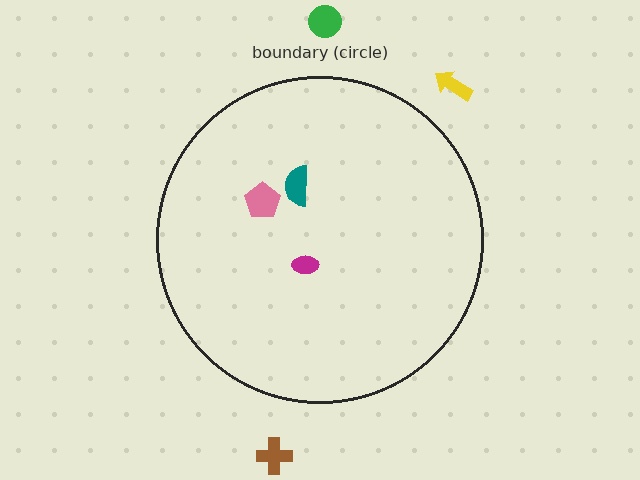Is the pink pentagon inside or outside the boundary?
Inside.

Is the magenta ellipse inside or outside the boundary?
Inside.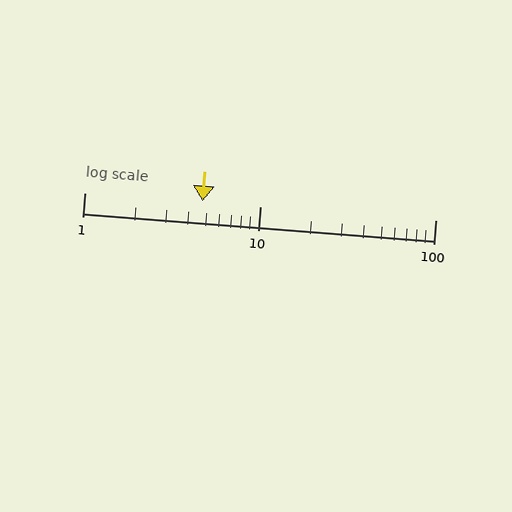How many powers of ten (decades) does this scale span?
The scale spans 2 decades, from 1 to 100.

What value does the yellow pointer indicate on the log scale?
The pointer indicates approximately 4.7.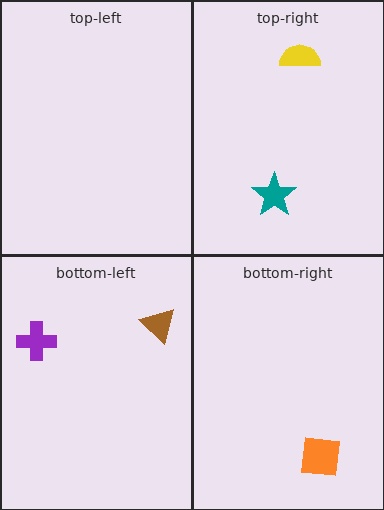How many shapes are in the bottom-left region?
2.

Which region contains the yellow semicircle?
The top-right region.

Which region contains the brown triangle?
The bottom-left region.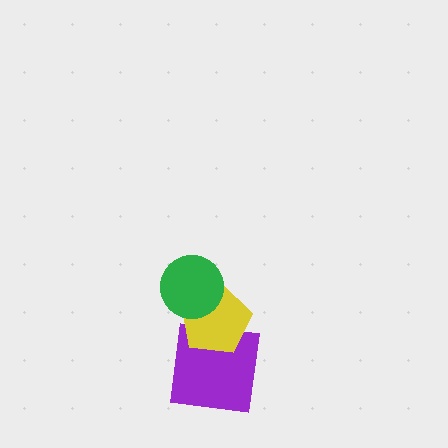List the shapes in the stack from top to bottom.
From top to bottom: the green circle, the yellow pentagon, the purple square.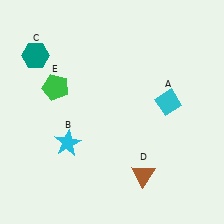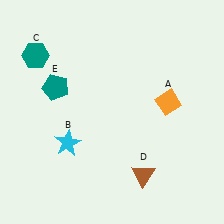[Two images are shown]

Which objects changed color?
A changed from cyan to orange. E changed from green to teal.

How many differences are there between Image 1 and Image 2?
There are 2 differences between the two images.